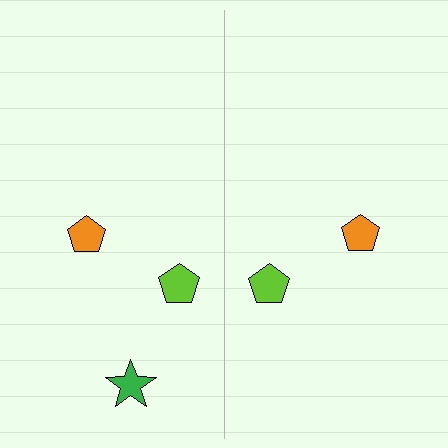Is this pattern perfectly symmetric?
No, the pattern is not perfectly symmetric. A green star is missing from the right side.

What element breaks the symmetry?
A green star is missing from the right side.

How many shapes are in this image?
There are 5 shapes in this image.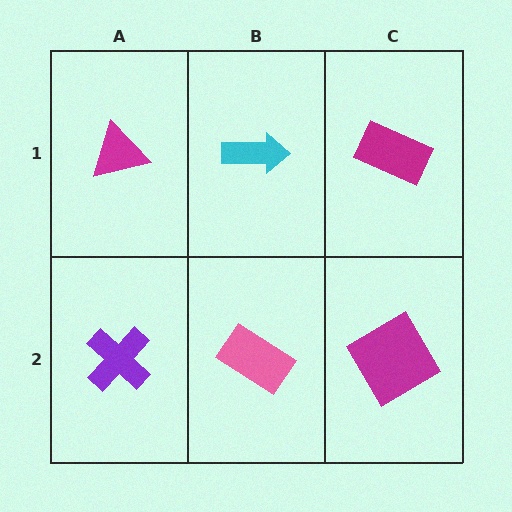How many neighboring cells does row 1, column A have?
2.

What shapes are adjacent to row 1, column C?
A magenta diamond (row 2, column C), a cyan arrow (row 1, column B).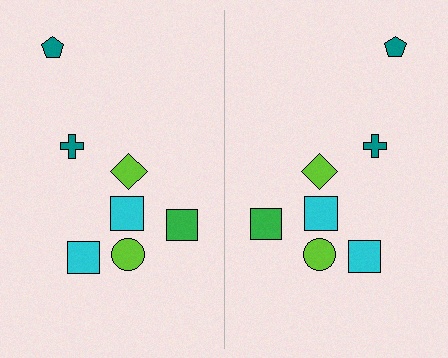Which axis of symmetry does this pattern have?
The pattern has a vertical axis of symmetry running through the center of the image.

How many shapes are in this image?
There are 14 shapes in this image.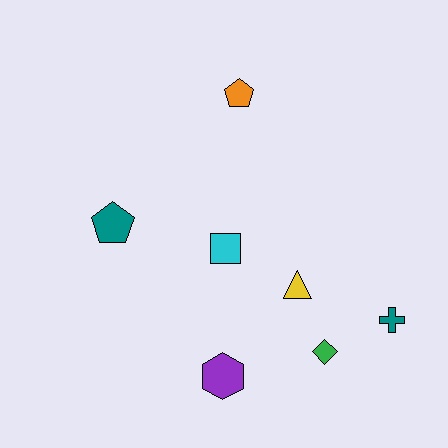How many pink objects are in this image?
There are no pink objects.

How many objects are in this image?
There are 7 objects.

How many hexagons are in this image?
There is 1 hexagon.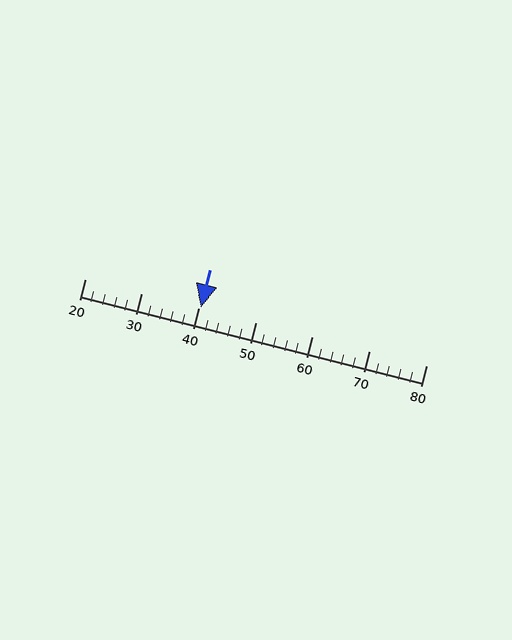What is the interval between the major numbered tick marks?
The major tick marks are spaced 10 units apart.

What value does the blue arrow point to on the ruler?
The blue arrow points to approximately 40.